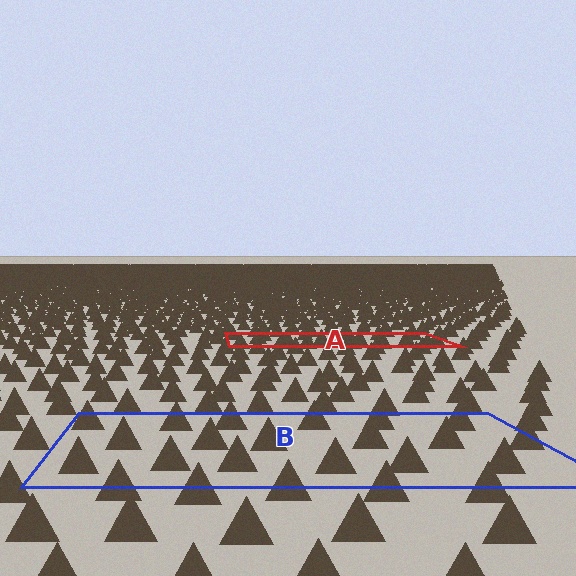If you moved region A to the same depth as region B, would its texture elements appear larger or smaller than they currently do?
They would appear larger. At a closer depth, the same texture elements are projected at a bigger on-screen size.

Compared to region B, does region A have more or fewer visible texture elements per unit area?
Region A has more texture elements per unit area — they are packed more densely because it is farther away.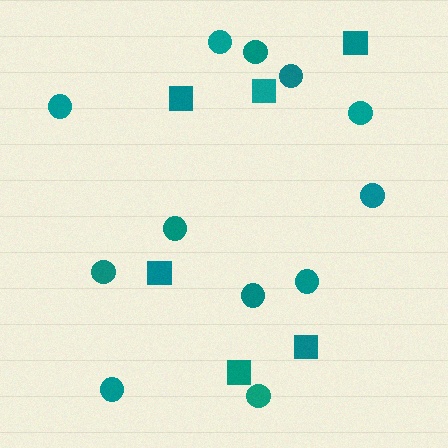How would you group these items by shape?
There are 2 groups: one group of circles (12) and one group of squares (6).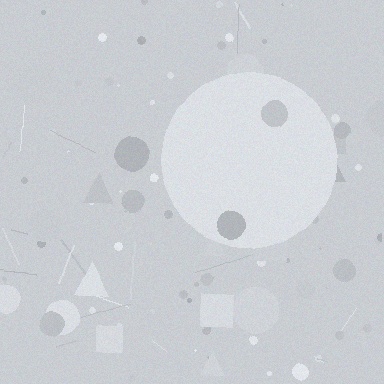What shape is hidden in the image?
A circle is hidden in the image.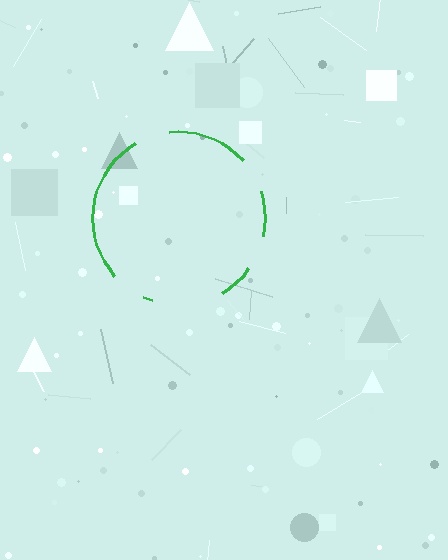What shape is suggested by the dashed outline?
The dashed outline suggests a circle.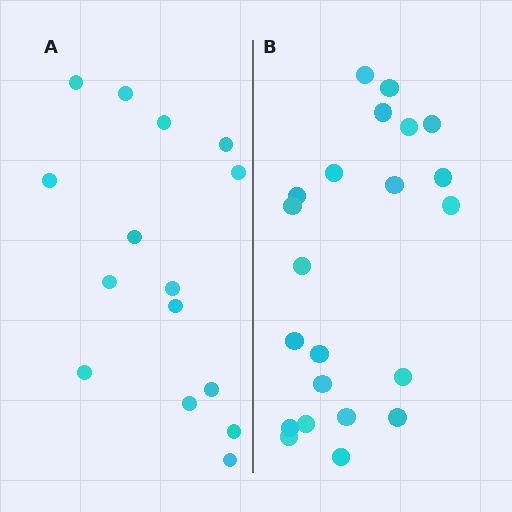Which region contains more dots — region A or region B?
Region B (the right region) has more dots.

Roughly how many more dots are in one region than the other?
Region B has roughly 8 or so more dots than region A.